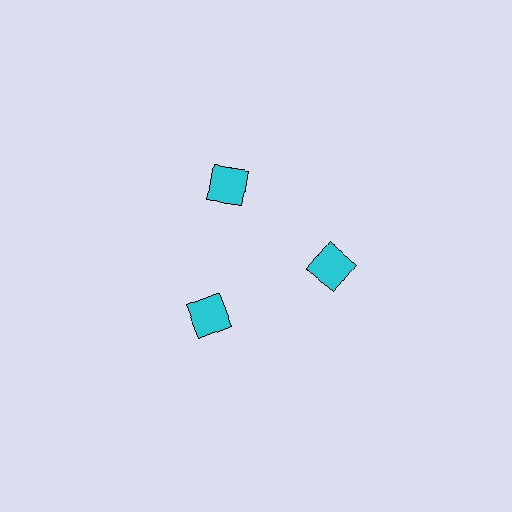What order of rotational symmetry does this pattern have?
This pattern has 3-fold rotational symmetry.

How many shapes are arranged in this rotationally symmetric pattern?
There are 3 shapes, arranged in 3 groups of 1.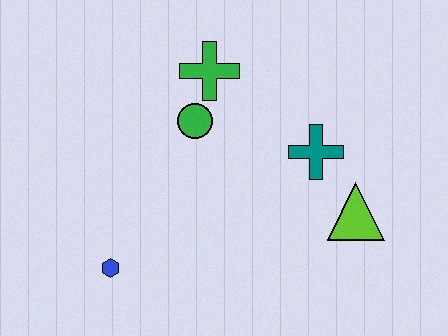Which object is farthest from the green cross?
The blue hexagon is farthest from the green cross.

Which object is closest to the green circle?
The green cross is closest to the green circle.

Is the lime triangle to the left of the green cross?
No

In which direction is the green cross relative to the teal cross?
The green cross is to the left of the teal cross.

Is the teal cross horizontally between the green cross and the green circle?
No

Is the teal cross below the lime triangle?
No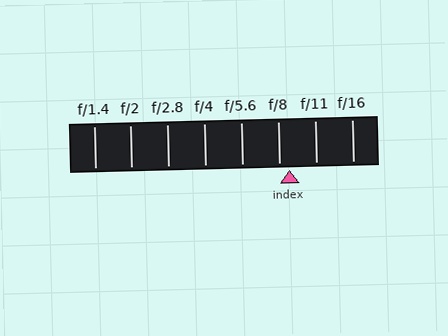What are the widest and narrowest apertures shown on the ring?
The widest aperture shown is f/1.4 and the narrowest is f/16.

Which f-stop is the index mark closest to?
The index mark is closest to f/8.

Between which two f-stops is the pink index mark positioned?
The index mark is between f/8 and f/11.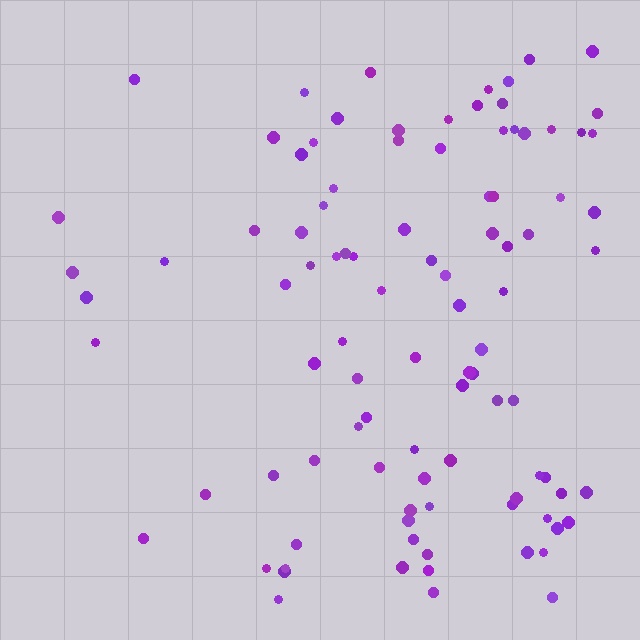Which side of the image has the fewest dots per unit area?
The left.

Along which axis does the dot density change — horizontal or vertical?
Horizontal.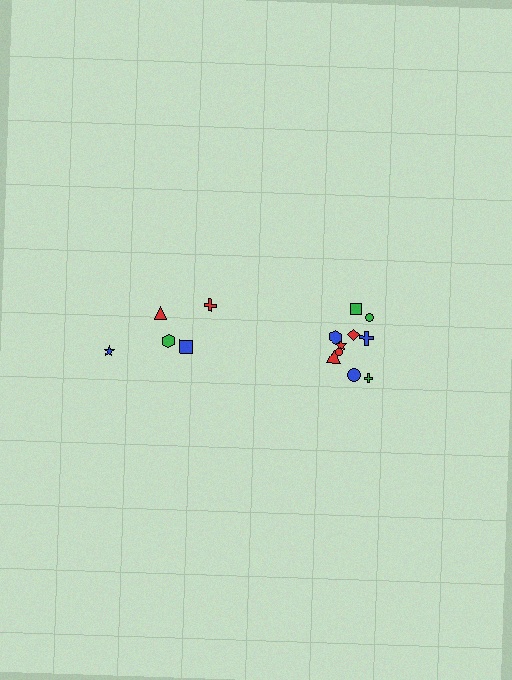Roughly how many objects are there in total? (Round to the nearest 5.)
Roughly 15 objects in total.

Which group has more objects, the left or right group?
The right group.